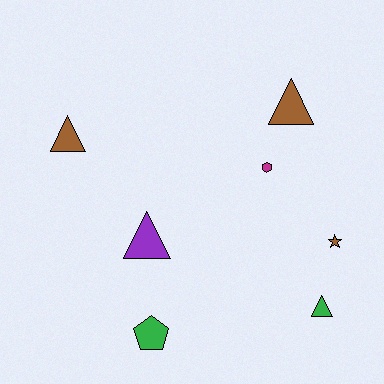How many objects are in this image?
There are 7 objects.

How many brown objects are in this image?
There are 3 brown objects.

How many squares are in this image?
There are no squares.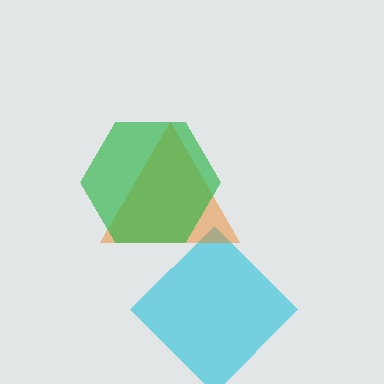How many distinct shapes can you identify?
There are 3 distinct shapes: a cyan diamond, an orange triangle, a green hexagon.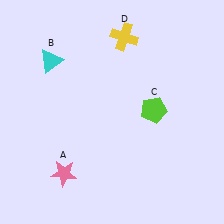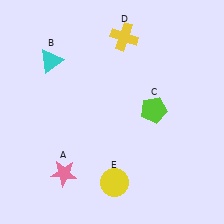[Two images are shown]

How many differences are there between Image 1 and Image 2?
There is 1 difference between the two images.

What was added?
A yellow circle (E) was added in Image 2.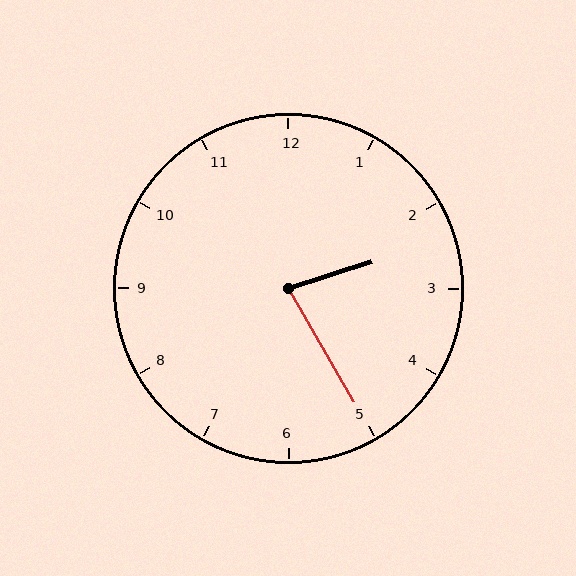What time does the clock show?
2:25.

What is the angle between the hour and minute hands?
Approximately 78 degrees.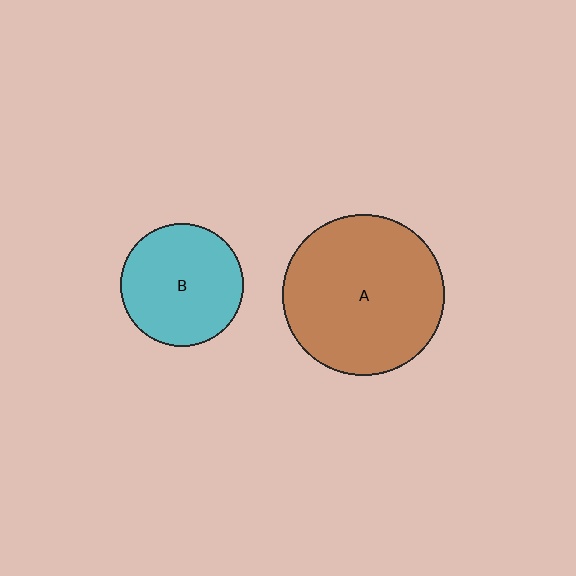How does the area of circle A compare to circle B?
Approximately 1.7 times.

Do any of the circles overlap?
No, none of the circles overlap.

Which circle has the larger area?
Circle A (brown).